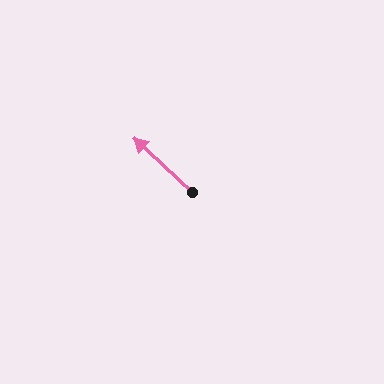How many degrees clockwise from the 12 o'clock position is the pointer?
Approximately 313 degrees.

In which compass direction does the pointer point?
Northwest.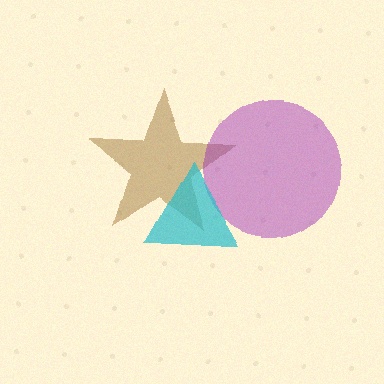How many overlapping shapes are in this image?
There are 3 overlapping shapes in the image.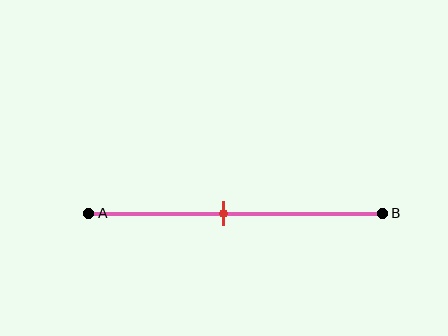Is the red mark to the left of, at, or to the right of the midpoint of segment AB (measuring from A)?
The red mark is to the left of the midpoint of segment AB.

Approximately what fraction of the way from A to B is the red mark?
The red mark is approximately 45% of the way from A to B.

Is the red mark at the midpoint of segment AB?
No, the mark is at about 45% from A, not at the 50% midpoint.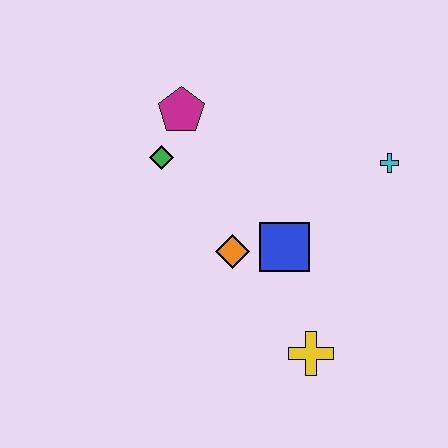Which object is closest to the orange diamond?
The blue square is closest to the orange diamond.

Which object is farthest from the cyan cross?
The green diamond is farthest from the cyan cross.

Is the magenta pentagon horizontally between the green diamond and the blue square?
Yes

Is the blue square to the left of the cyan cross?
Yes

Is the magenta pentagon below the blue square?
No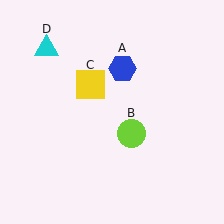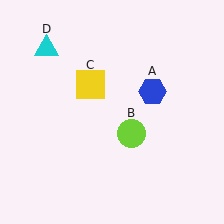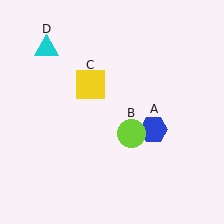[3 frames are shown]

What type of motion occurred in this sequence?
The blue hexagon (object A) rotated clockwise around the center of the scene.